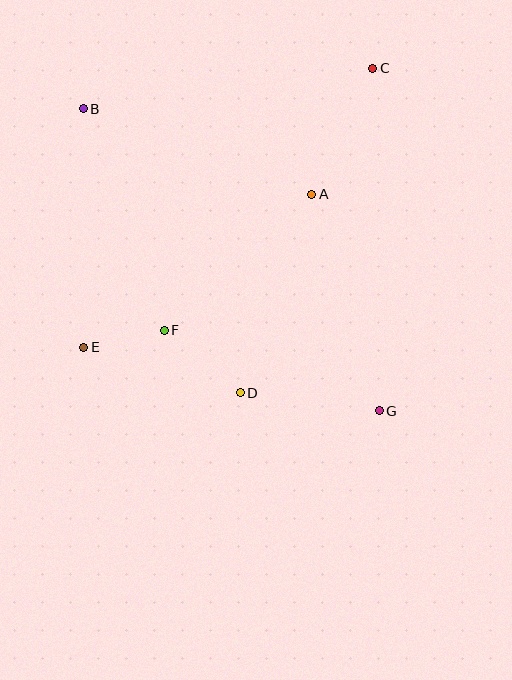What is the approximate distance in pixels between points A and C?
The distance between A and C is approximately 140 pixels.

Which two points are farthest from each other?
Points B and G are farthest from each other.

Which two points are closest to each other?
Points E and F are closest to each other.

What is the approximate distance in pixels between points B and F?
The distance between B and F is approximately 236 pixels.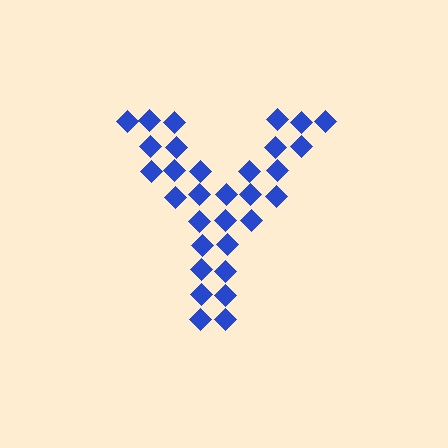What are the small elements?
The small elements are diamonds.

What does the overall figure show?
The overall figure shows the letter Y.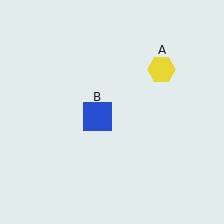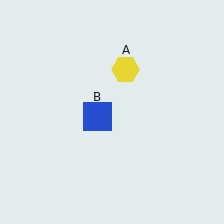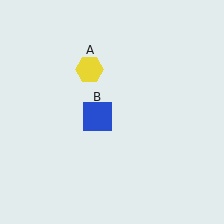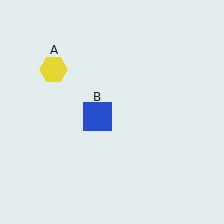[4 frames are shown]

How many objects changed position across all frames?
1 object changed position: yellow hexagon (object A).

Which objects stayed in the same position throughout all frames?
Blue square (object B) remained stationary.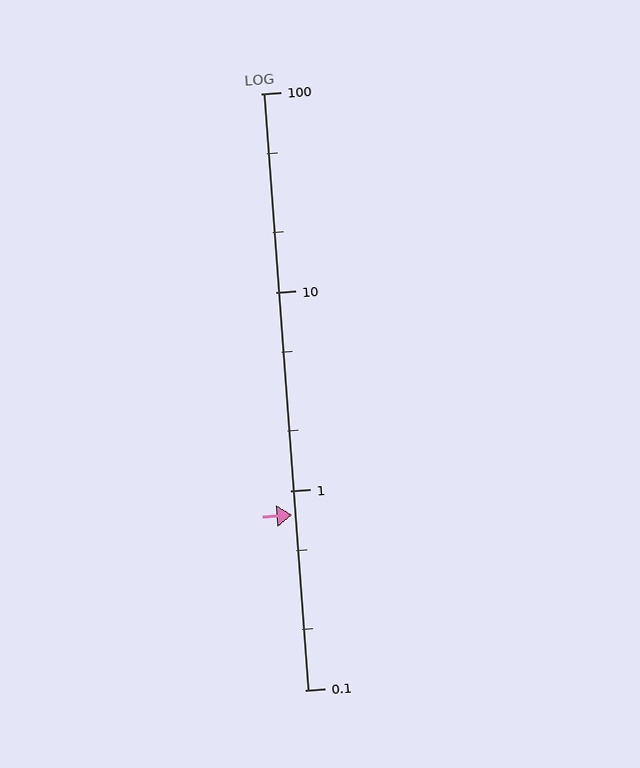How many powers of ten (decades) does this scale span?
The scale spans 3 decades, from 0.1 to 100.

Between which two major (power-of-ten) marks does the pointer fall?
The pointer is between 0.1 and 1.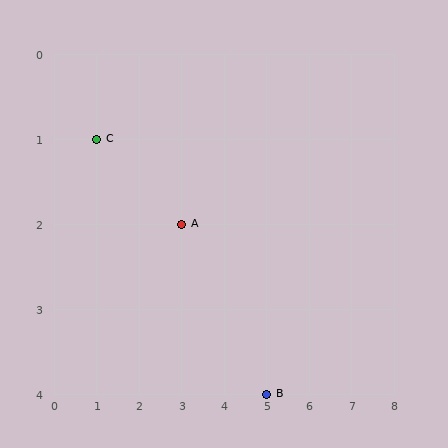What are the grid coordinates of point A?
Point A is at grid coordinates (3, 2).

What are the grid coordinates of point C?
Point C is at grid coordinates (1, 1).